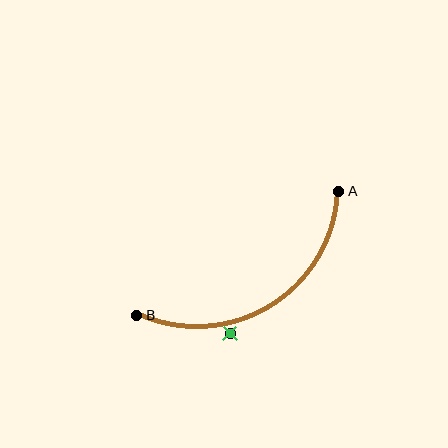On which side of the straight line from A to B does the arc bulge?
The arc bulges below the straight line connecting A and B.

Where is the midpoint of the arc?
The arc midpoint is the point on the curve farthest from the straight line joining A and B. It sits below that line.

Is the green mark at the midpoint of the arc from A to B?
No — the green mark does not lie on the arc at all. It sits slightly outside the curve.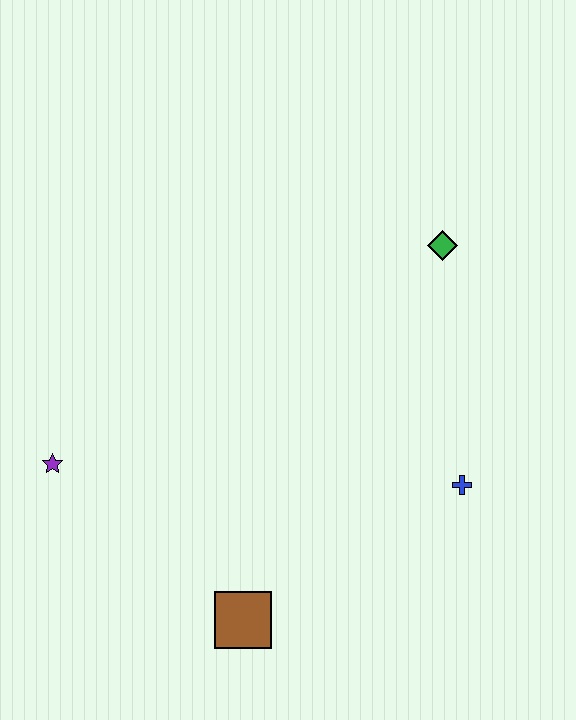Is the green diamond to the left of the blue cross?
Yes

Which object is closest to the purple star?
The brown square is closest to the purple star.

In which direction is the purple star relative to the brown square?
The purple star is to the left of the brown square.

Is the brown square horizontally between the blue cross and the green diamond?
No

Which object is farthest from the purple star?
The green diamond is farthest from the purple star.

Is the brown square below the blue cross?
Yes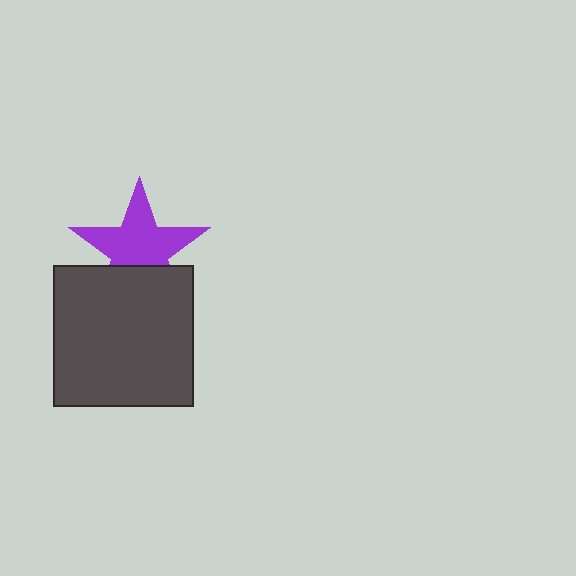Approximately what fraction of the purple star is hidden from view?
Roughly 32% of the purple star is hidden behind the dark gray square.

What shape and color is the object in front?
The object in front is a dark gray square.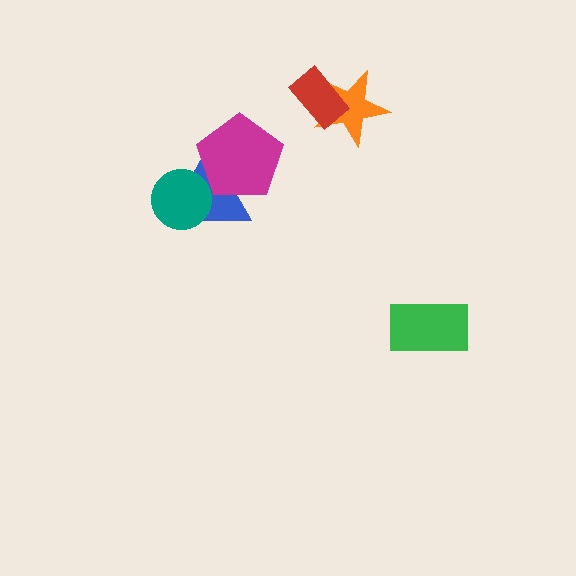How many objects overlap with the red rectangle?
1 object overlaps with the red rectangle.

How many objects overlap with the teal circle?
1 object overlaps with the teal circle.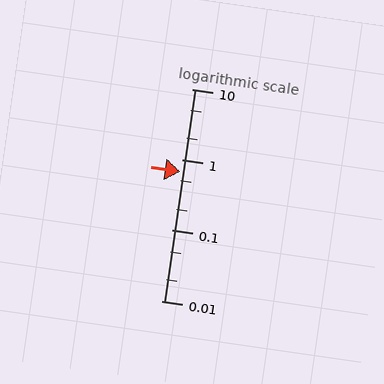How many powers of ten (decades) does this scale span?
The scale spans 3 decades, from 0.01 to 10.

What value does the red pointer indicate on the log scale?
The pointer indicates approximately 0.68.